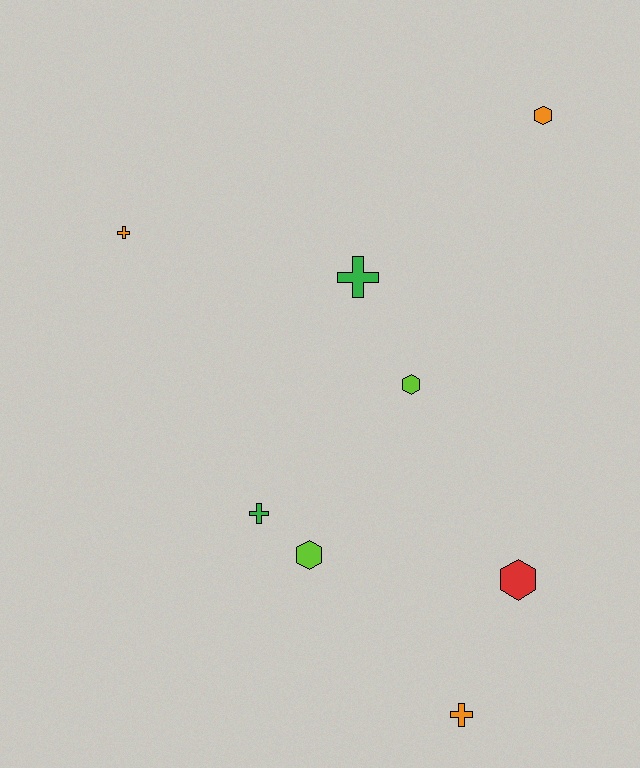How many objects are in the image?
There are 8 objects.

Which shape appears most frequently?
Cross, with 4 objects.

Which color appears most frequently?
Orange, with 3 objects.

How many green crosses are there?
There are 2 green crosses.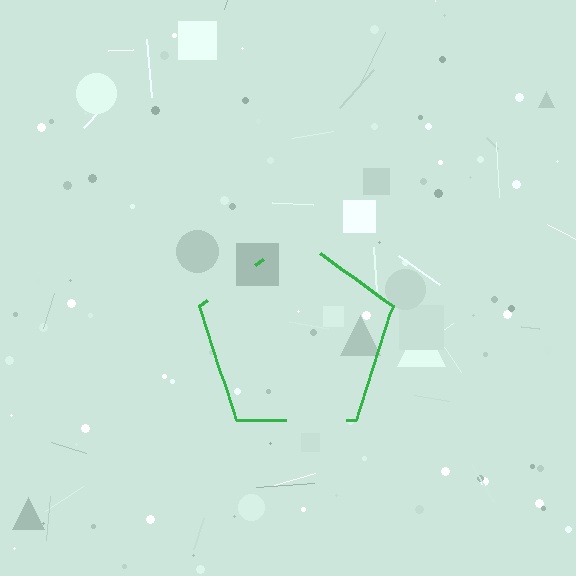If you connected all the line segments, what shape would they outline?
They would outline a pentagon.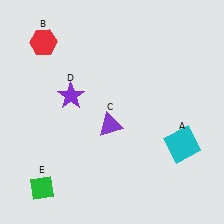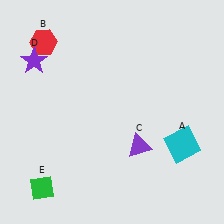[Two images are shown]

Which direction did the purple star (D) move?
The purple star (D) moved left.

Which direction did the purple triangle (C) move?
The purple triangle (C) moved right.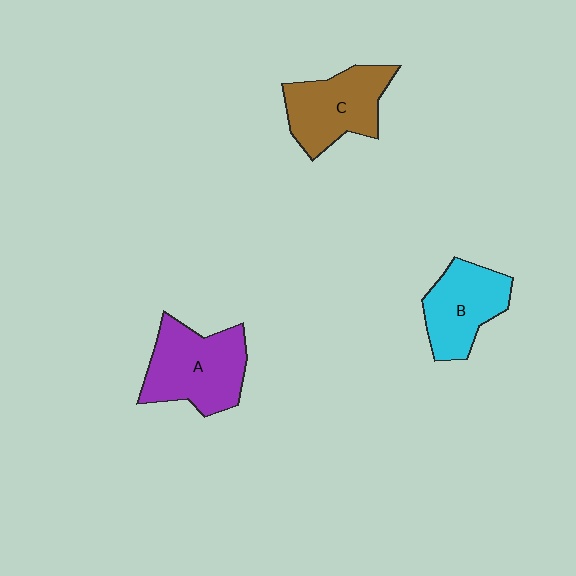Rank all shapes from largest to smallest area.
From largest to smallest: A (purple), C (brown), B (cyan).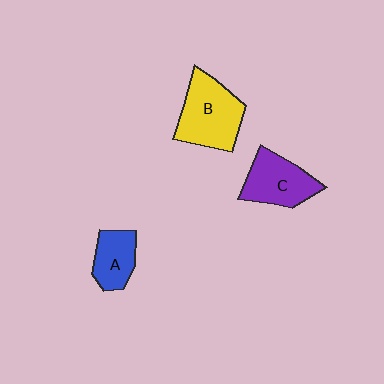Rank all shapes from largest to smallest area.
From largest to smallest: B (yellow), C (purple), A (blue).